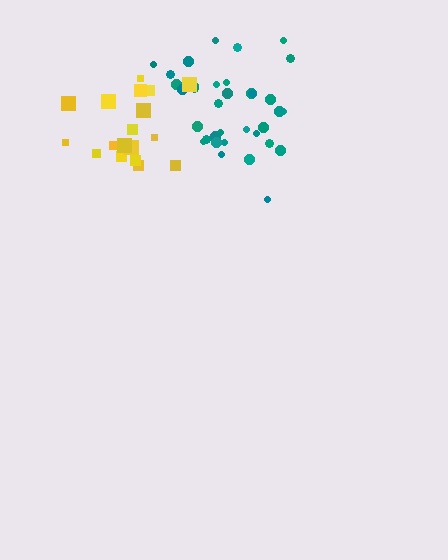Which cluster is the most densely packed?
Teal.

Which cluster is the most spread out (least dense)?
Yellow.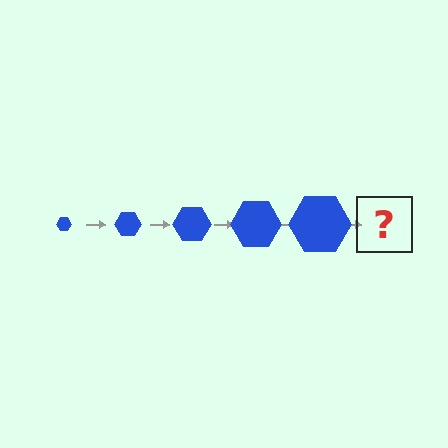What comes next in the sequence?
The next element should be a blue hexagon, larger than the previous one.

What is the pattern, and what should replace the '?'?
The pattern is that the hexagon gets progressively larger each step. The '?' should be a blue hexagon, larger than the previous one.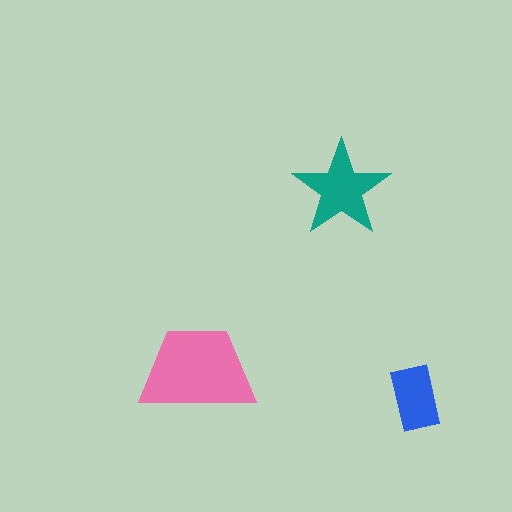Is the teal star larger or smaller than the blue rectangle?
Larger.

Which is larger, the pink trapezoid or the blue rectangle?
The pink trapezoid.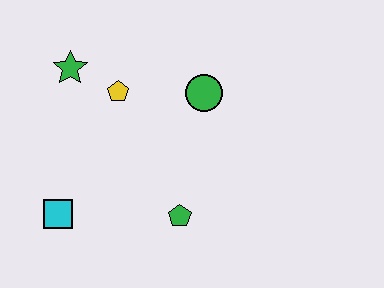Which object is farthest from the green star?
The green pentagon is farthest from the green star.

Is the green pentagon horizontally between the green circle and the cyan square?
Yes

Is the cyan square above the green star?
No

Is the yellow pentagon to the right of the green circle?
No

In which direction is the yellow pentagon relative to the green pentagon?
The yellow pentagon is above the green pentagon.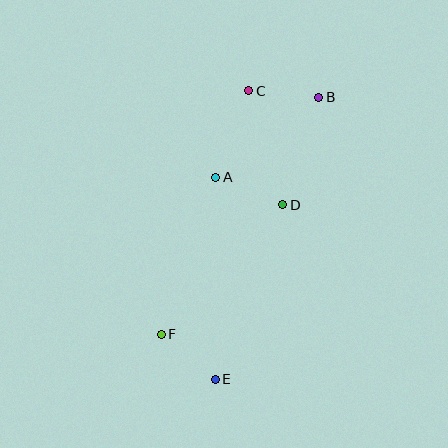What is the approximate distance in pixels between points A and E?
The distance between A and E is approximately 202 pixels.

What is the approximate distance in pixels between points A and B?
The distance between A and B is approximately 131 pixels.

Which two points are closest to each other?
Points E and F are closest to each other.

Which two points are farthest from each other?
Points B and E are farthest from each other.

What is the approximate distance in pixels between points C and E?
The distance between C and E is approximately 291 pixels.